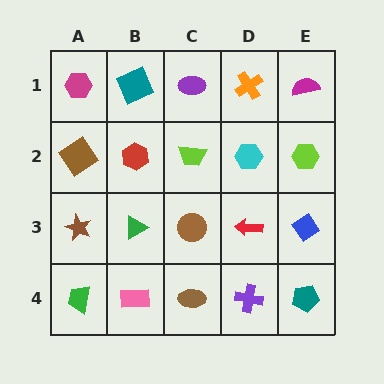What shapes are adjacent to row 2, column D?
An orange cross (row 1, column D), a red arrow (row 3, column D), a lime trapezoid (row 2, column C), a lime hexagon (row 2, column E).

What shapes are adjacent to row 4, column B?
A green triangle (row 3, column B), a green trapezoid (row 4, column A), a brown ellipse (row 4, column C).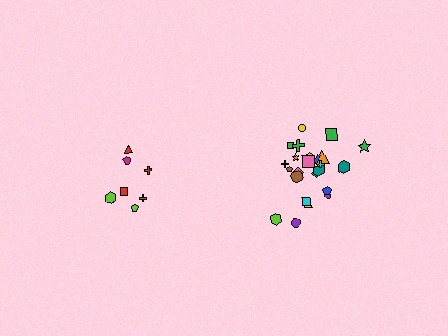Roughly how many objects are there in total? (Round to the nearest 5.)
Roughly 30 objects in total.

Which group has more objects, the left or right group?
The right group.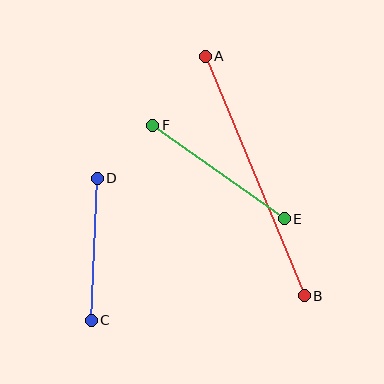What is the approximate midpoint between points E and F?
The midpoint is at approximately (219, 172) pixels.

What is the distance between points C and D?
The distance is approximately 142 pixels.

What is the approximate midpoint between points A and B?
The midpoint is at approximately (255, 176) pixels.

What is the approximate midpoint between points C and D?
The midpoint is at approximately (94, 249) pixels.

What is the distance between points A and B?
The distance is approximately 259 pixels.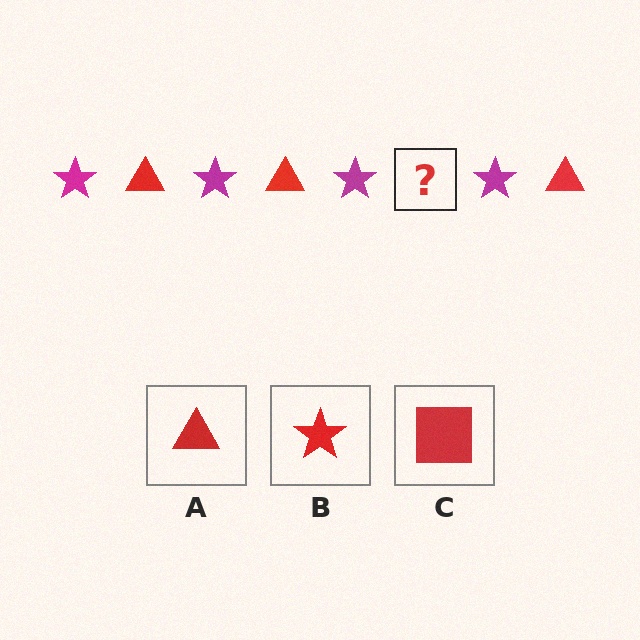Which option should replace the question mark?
Option A.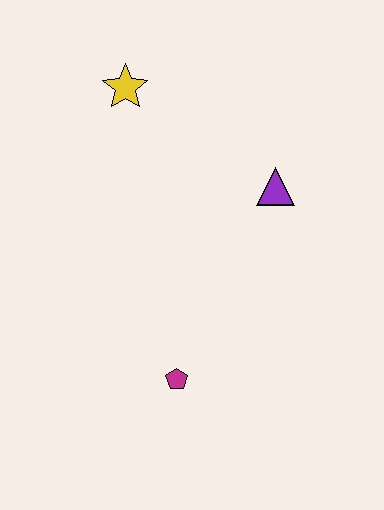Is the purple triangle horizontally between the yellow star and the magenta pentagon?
No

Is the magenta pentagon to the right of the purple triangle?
No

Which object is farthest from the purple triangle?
The magenta pentagon is farthest from the purple triangle.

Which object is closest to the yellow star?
The purple triangle is closest to the yellow star.